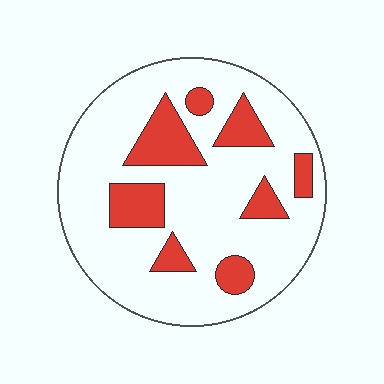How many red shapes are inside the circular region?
8.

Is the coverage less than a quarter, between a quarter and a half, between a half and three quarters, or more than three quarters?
Less than a quarter.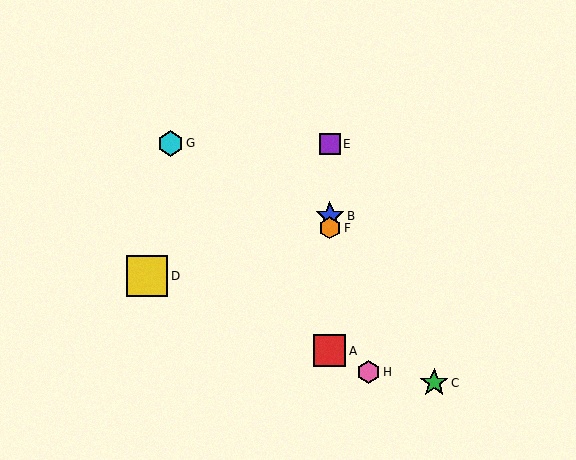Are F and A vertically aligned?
Yes, both are at x≈330.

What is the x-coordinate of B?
Object B is at x≈330.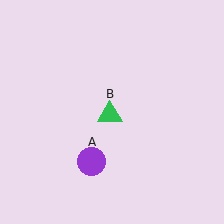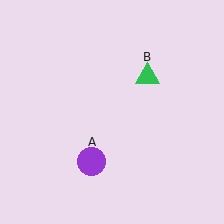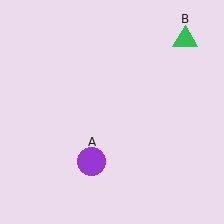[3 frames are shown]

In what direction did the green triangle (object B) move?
The green triangle (object B) moved up and to the right.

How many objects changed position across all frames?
1 object changed position: green triangle (object B).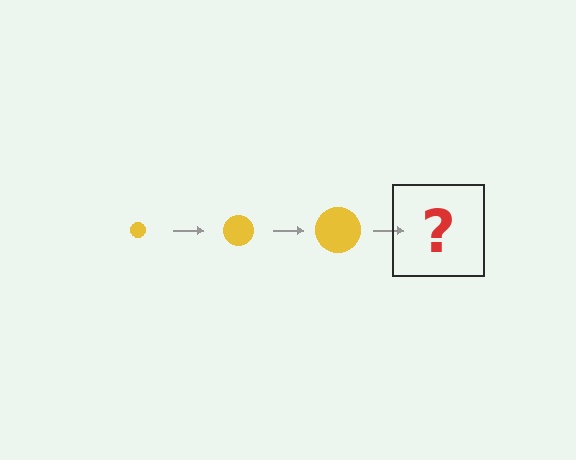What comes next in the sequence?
The next element should be a yellow circle, larger than the previous one.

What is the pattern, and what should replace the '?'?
The pattern is that the circle gets progressively larger each step. The '?' should be a yellow circle, larger than the previous one.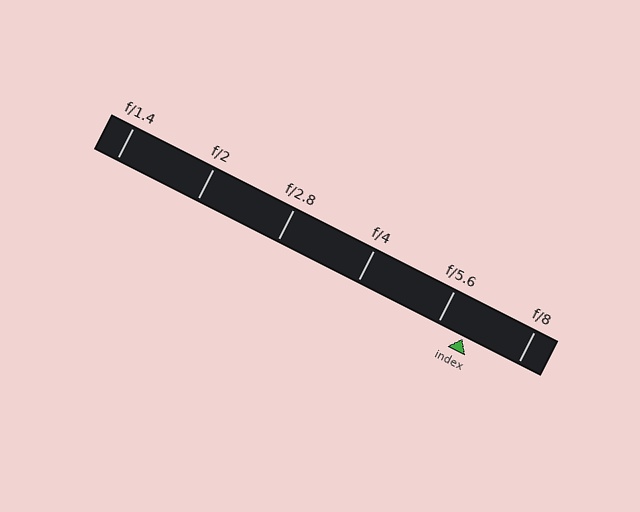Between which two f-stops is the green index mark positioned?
The index mark is between f/5.6 and f/8.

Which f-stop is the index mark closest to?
The index mark is closest to f/5.6.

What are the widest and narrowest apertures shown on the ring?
The widest aperture shown is f/1.4 and the narrowest is f/8.